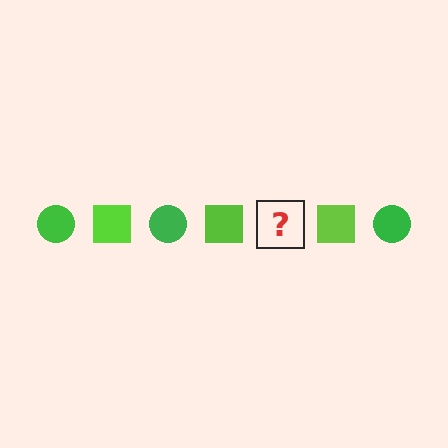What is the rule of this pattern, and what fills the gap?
The rule is that the pattern alternates between green circle and lime square. The gap should be filled with a green circle.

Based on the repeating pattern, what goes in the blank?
The blank should be a green circle.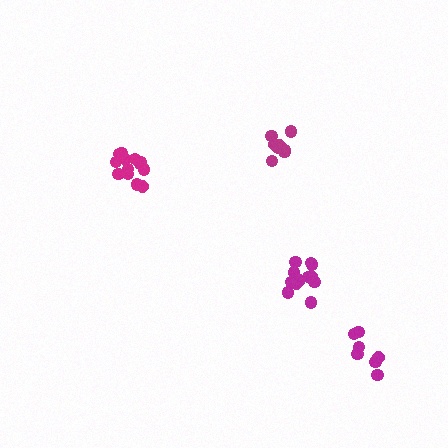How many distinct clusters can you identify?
There are 4 distinct clusters.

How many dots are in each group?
Group 1: 13 dots, Group 2: 11 dots, Group 3: 13 dots, Group 4: 7 dots (44 total).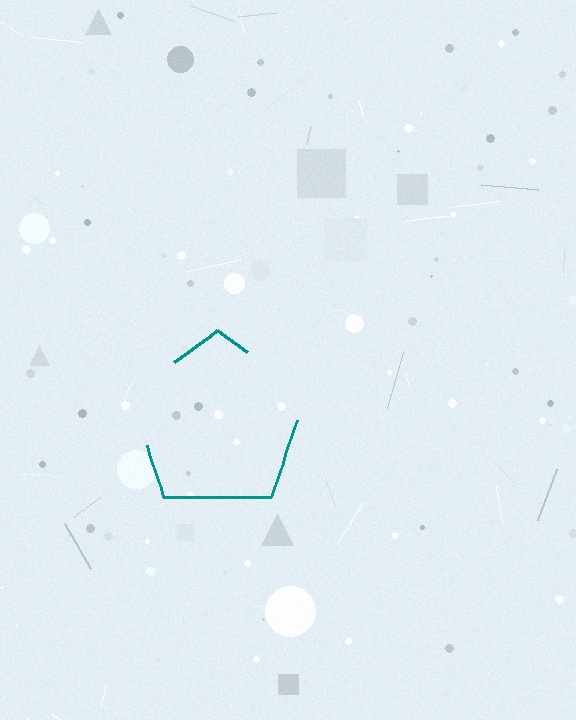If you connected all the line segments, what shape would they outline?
They would outline a pentagon.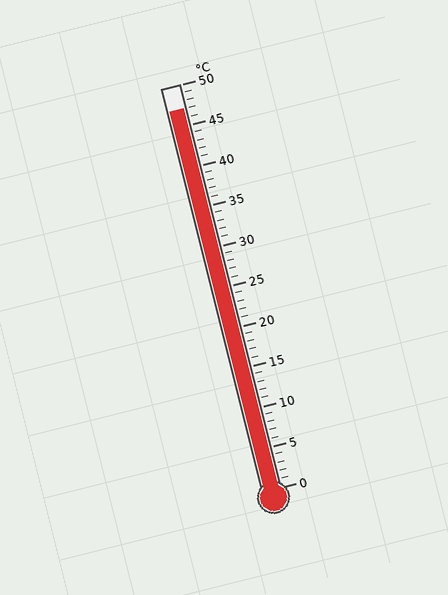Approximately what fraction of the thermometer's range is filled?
The thermometer is filled to approximately 95% of its range.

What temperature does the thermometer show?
The thermometer shows approximately 47°C.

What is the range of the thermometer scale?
The thermometer scale ranges from 0°C to 50°C.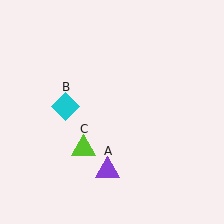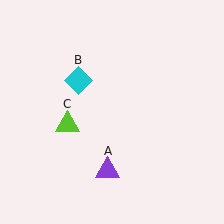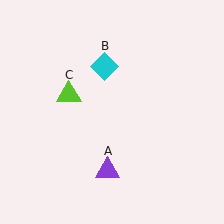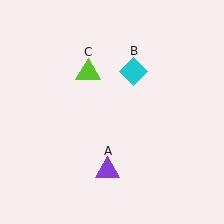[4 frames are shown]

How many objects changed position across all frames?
2 objects changed position: cyan diamond (object B), lime triangle (object C).